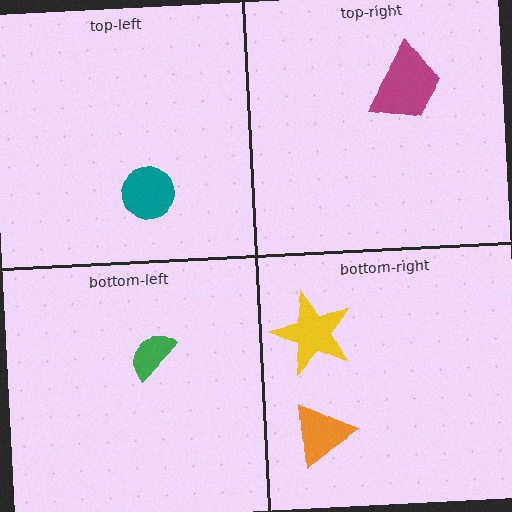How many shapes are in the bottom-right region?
2.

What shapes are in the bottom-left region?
The green semicircle.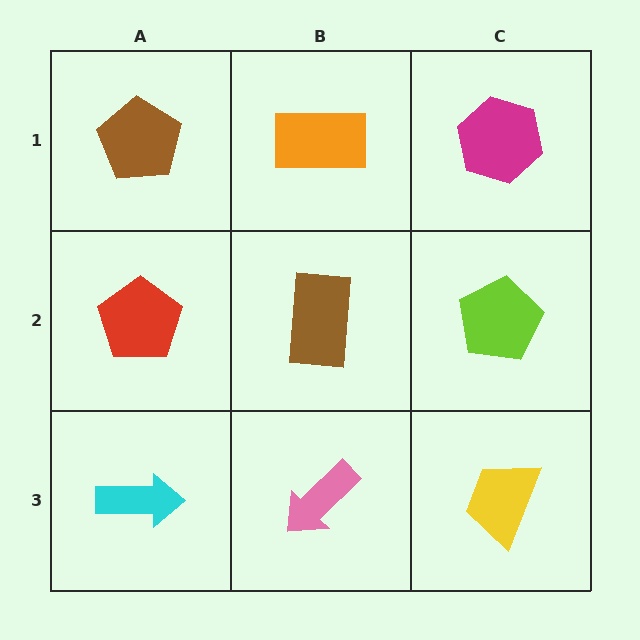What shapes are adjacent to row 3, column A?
A red pentagon (row 2, column A), a pink arrow (row 3, column B).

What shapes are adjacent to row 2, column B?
An orange rectangle (row 1, column B), a pink arrow (row 3, column B), a red pentagon (row 2, column A), a lime pentagon (row 2, column C).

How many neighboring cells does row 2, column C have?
3.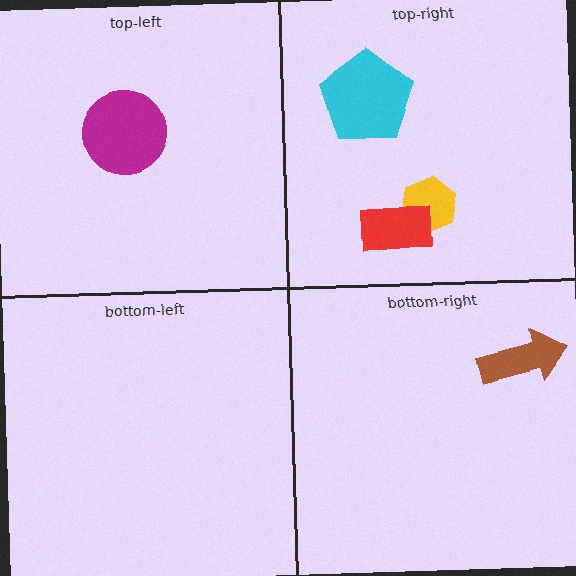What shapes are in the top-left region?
The magenta circle.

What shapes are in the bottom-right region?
The brown arrow.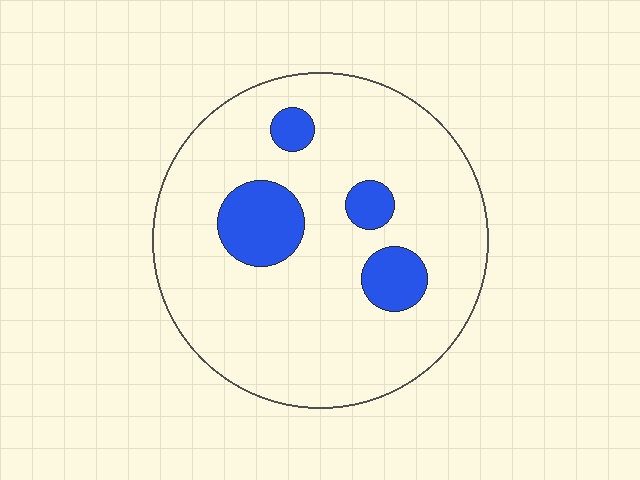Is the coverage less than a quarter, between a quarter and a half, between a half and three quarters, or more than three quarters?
Less than a quarter.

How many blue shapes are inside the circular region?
4.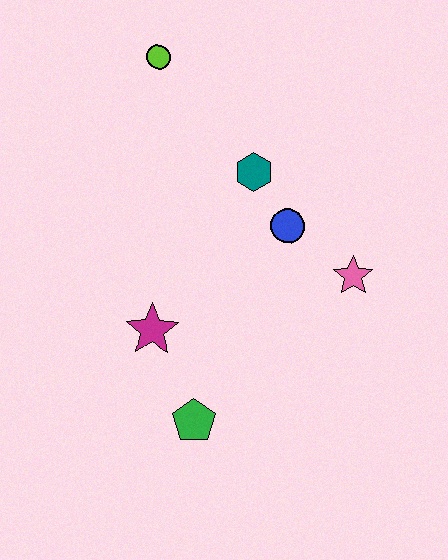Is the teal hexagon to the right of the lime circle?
Yes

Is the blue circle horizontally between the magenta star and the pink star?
Yes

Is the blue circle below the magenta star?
No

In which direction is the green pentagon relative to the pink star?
The green pentagon is to the left of the pink star.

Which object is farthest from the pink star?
The lime circle is farthest from the pink star.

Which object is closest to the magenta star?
The green pentagon is closest to the magenta star.